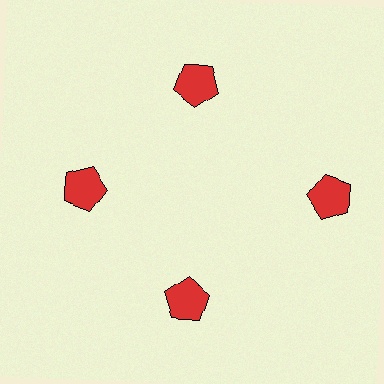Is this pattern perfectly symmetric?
No. The 4 red pentagons are arranged in a ring, but one element near the 3 o'clock position is pushed outward from the center, breaking the 4-fold rotational symmetry.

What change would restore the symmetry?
The symmetry would be restored by moving it inward, back onto the ring so that all 4 pentagons sit at equal angles and equal distance from the center.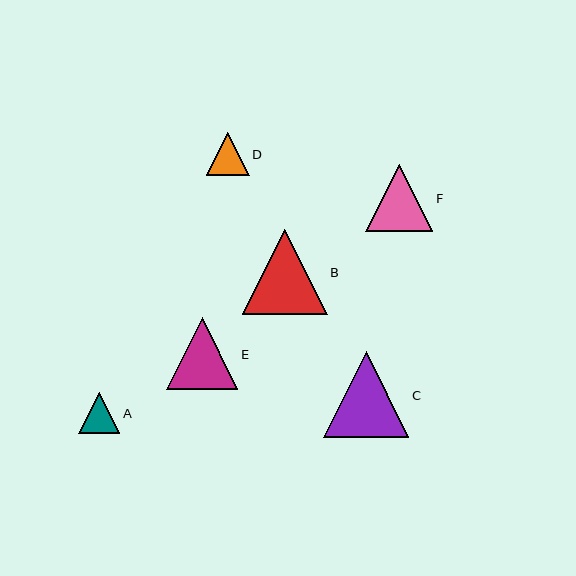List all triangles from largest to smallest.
From largest to smallest: B, C, E, F, D, A.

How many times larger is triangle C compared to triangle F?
Triangle C is approximately 1.3 times the size of triangle F.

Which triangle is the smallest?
Triangle A is the smallest with a size of approximately 41 pixels.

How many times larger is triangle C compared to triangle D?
Triangle C is approximately 2.0 times the size of triangle D.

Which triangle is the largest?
Triangle B is the largest with a size of approximately 85 pixels.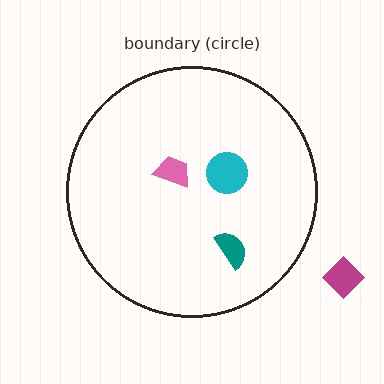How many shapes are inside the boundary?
3 inside, 1 outside.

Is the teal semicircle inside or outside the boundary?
Inside.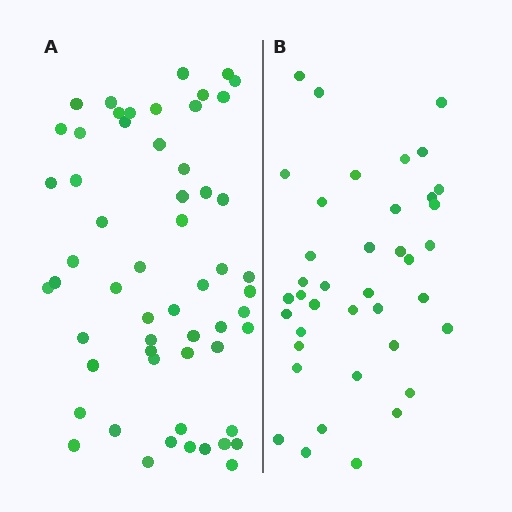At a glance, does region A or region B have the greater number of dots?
Region A (the left region) has more dots.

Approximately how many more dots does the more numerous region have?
Region A has approximately 20 more dots than region B.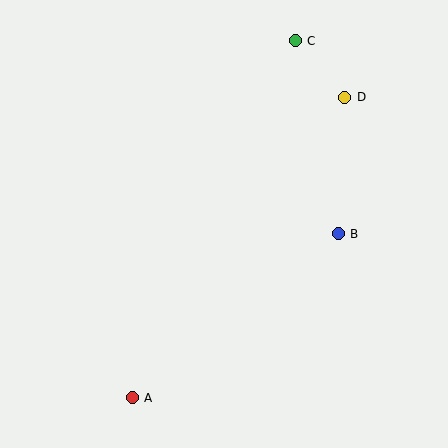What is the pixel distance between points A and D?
The distance between A and D is 368 pixels.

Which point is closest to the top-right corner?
Point D is closest to the top-right corner.